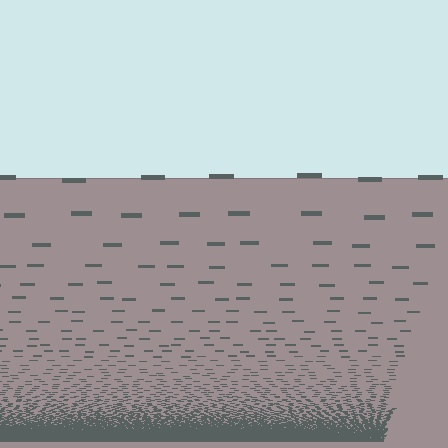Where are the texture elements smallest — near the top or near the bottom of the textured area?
Near the bottom.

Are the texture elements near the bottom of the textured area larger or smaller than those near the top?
Smaller. The gradient is inverted — elements near the bottom are smaller and denser.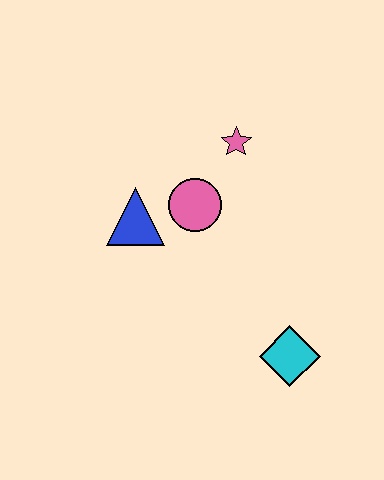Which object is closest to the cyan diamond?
The pink circle is closest to the cyan diamond.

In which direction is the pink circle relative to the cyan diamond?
The pink circle is above the cyan diamond.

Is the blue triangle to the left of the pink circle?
Yes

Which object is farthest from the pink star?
The cyan diamond is farthest from the pink star.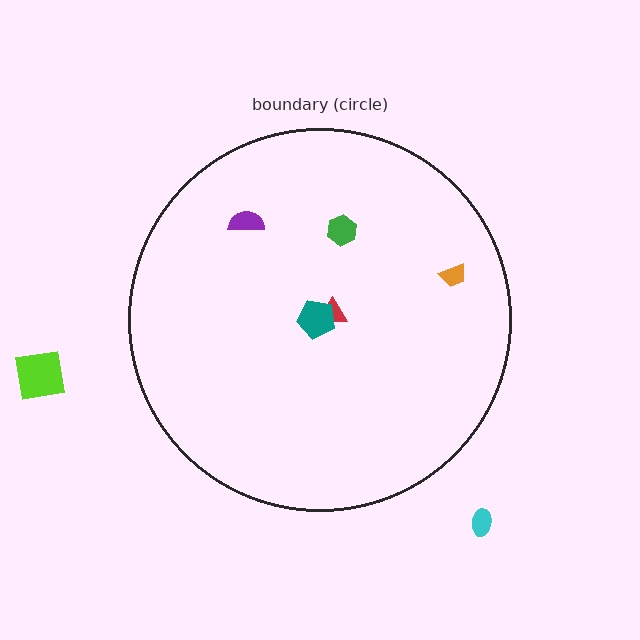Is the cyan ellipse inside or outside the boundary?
Outside.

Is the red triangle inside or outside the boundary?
Inside.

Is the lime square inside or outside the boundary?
Outside.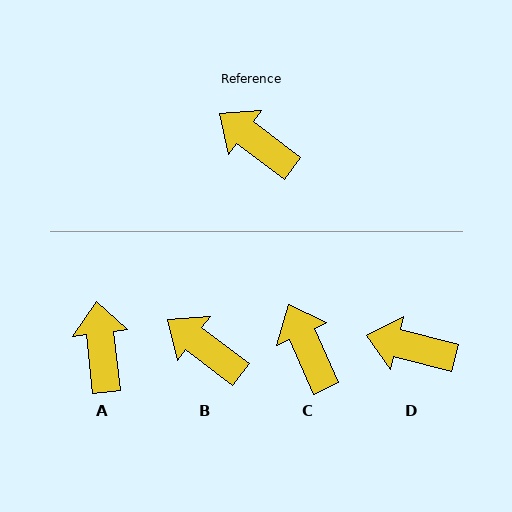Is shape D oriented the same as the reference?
No, it is off by about 23 degrees.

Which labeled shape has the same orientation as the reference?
B.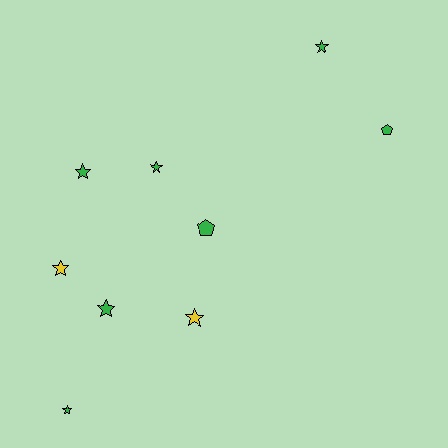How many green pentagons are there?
There are 2 green pentagons.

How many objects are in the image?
There are 9 objects.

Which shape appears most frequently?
Star, with 7 objects.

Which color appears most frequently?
Green, with 7 objects.